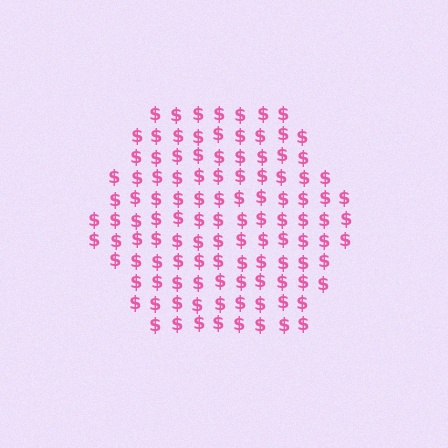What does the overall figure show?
The overall figure shows a hexagon.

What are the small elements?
The small elements are dollar signs.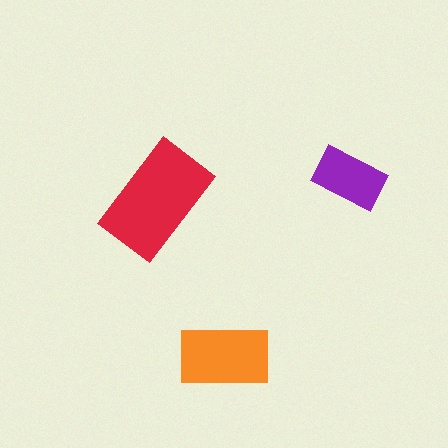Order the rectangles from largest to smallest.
the red one, the orange one, the purple one.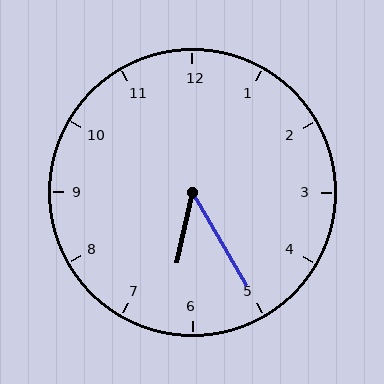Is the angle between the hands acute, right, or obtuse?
It is acute.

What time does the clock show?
6:25.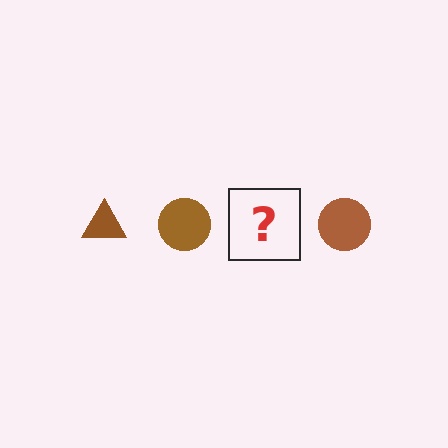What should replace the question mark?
The question mark should be replaced with a brown triangle.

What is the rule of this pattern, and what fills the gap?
The rule is that the pattern cycles through triangle, circle shapes in brown. The gap should be filled with a brown triangle.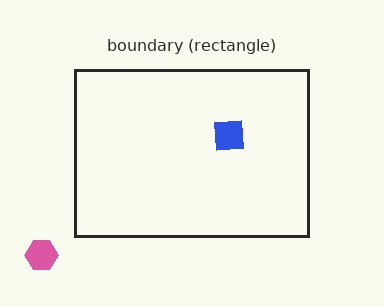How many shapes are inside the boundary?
1 inside, 1 outside.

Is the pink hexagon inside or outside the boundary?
Outside.